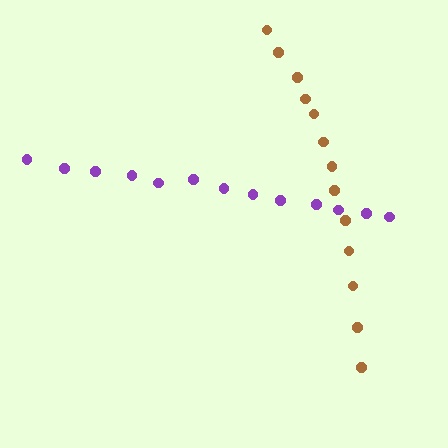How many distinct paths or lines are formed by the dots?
There are 2 distinct paths.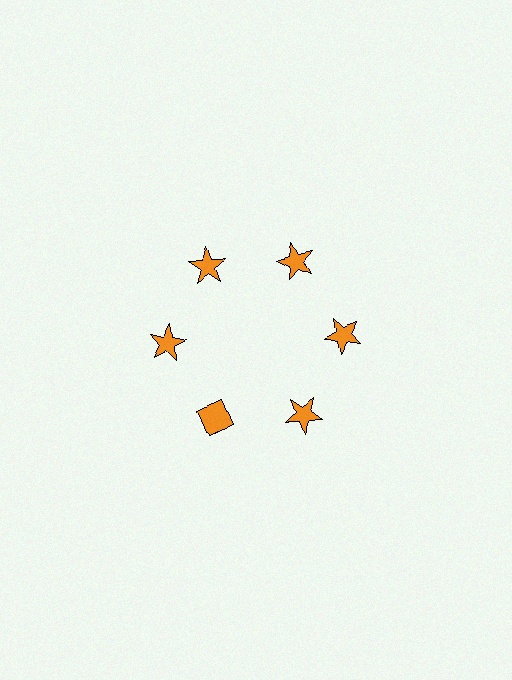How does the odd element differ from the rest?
It has a different shape: diamond instead of star.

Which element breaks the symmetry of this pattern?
The orange diamond at roughly the 7 o'clock position breaks the symmetry. All other shapes are orange stars.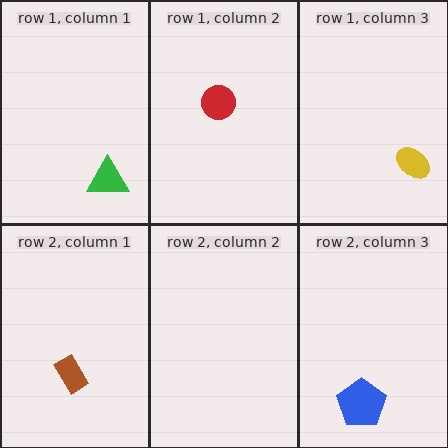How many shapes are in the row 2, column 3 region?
1.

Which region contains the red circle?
The row 1, column 2 region.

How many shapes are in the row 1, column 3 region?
1.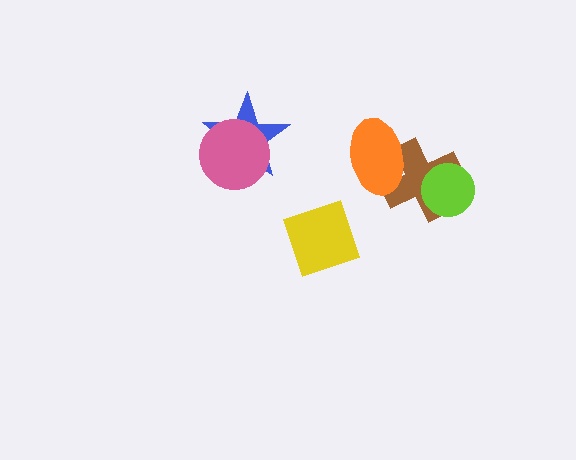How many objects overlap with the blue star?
1 object overlaps with the blue star.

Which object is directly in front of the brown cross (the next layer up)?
The orange ellipse is directly in front of the brown cross.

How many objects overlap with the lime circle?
1 object overlaps with the lime circle.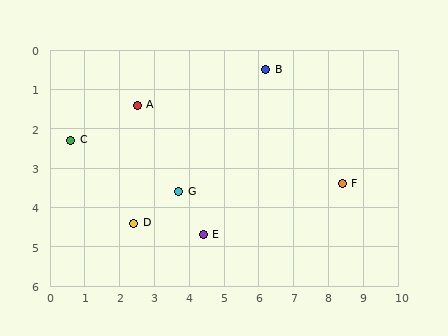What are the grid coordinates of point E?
Point E is at approximately (4.4, 4.7).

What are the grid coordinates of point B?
Point B is at approximately (6.2, 0.5).